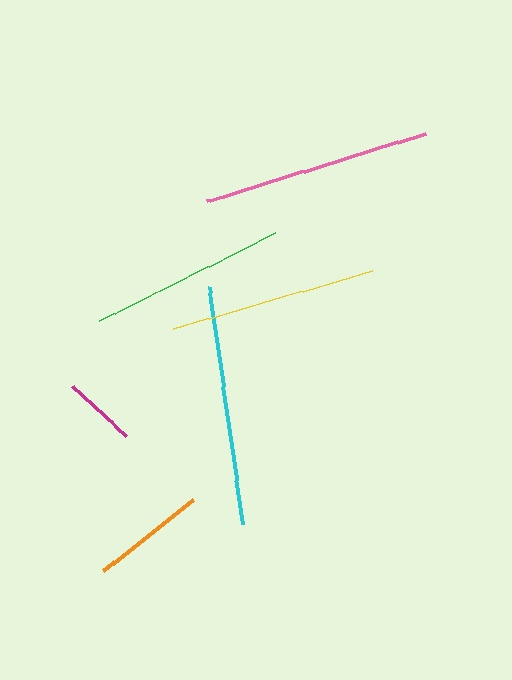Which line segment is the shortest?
The magenta line is the shortest at approximately 73 pixels.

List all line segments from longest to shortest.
From longest to shortest: cyan, pink, yellow, green, orange, magenta.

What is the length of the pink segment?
The pink segment is approximately 229 pixels long.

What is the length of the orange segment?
The orange segment is approximately 116 pixels long.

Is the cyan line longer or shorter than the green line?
The cyan line is longer than the green line.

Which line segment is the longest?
The cyan line is the longest at approximately 240 pixels.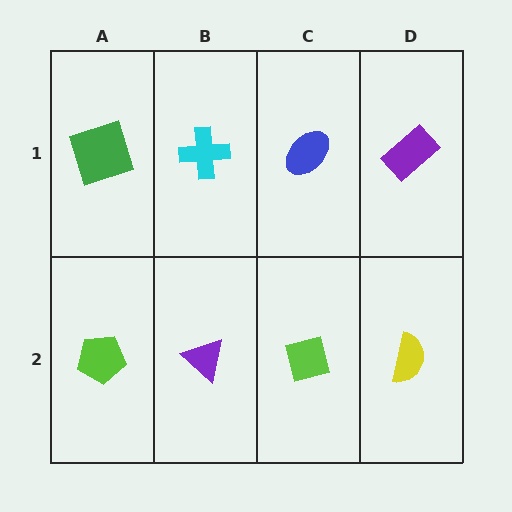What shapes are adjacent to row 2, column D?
A purple rectangle (row 1, column D), a lime square (row 2, column C).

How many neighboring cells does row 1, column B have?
3.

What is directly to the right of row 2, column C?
A yellow semicircle.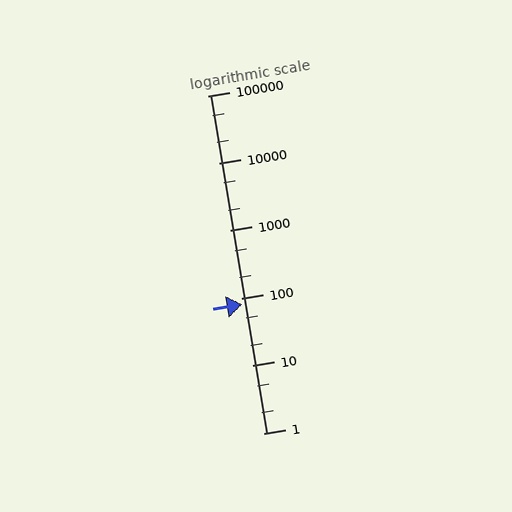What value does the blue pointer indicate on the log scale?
The pointer indicates approximately 82.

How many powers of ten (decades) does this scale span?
The scale spans 5 decades, from 1 to 100000.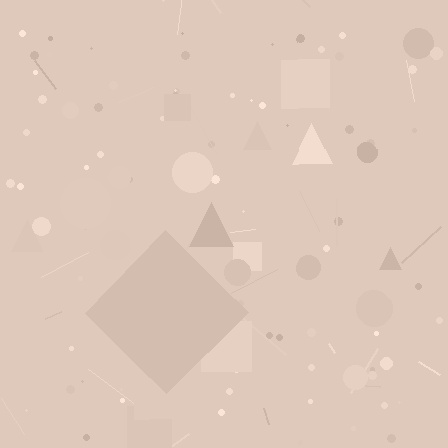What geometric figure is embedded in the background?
A diamond is embedded in the background.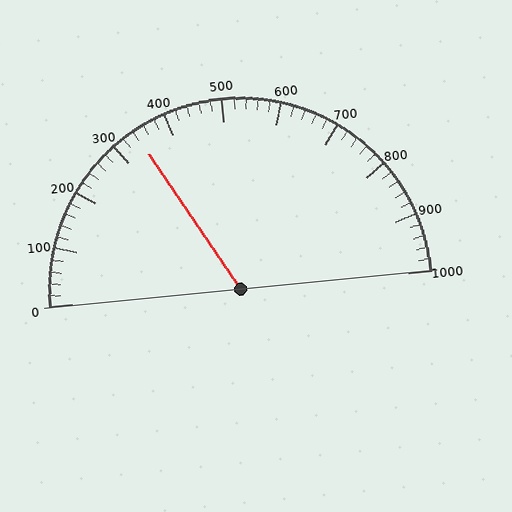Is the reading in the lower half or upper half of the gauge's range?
The reading is in the lower half of the range (0 to 1000).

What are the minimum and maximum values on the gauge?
The gauge ranges from 0 to 1000.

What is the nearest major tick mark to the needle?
The nearest major tick mark is 300.